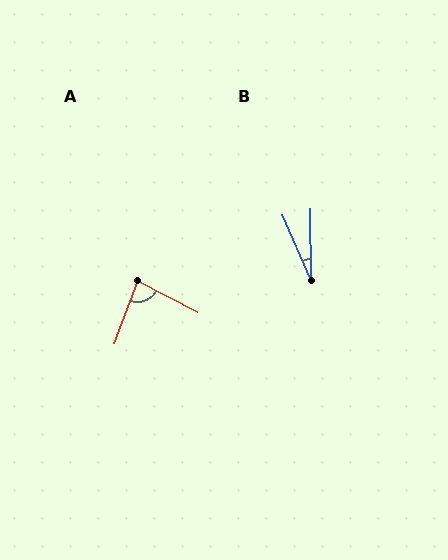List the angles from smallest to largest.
B (24°), A (83°).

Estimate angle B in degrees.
Approximately 24 degrees.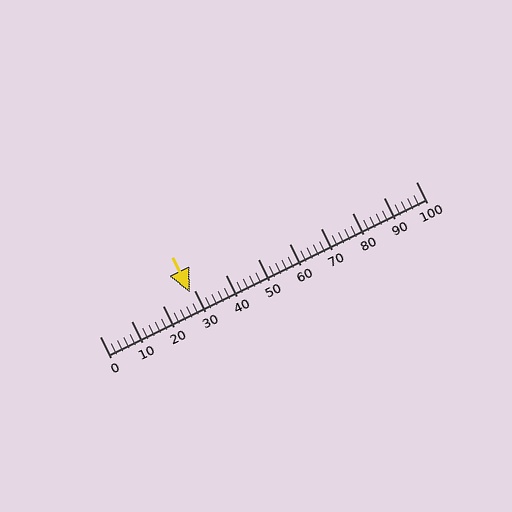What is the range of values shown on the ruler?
The ruler shows values from 0 to 100.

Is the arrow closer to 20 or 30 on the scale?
The arrow is closer to 30.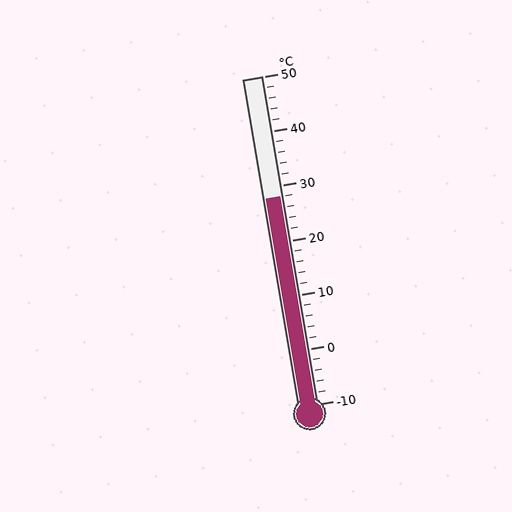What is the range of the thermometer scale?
The thermometer scale ranges from -10°C to 50°C.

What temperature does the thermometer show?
The thermometer shows approximately 28°C.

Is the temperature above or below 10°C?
The temperature is above 10°C.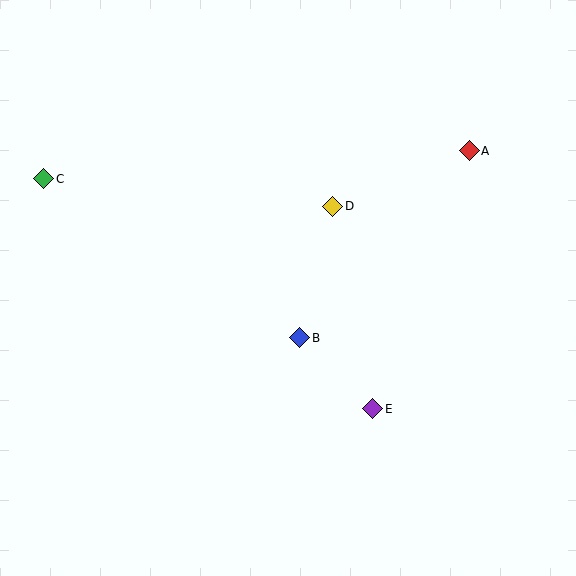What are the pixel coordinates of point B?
Point B is at (300, 338).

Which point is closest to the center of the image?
Point B at (300, 338) is closest to the center.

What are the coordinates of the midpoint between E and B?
The midpoint between E and B is at (336, 373).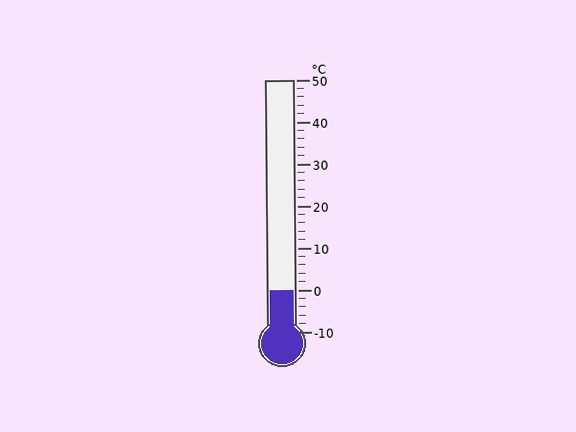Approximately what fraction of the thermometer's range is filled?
The thermometer is filled to approximately 15% of its range.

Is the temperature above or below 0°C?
The temperature is at 0°C.